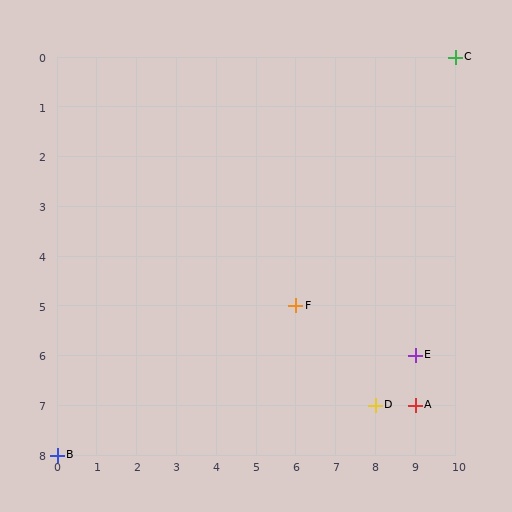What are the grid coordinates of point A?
Point A is at grid coordinates (9, 7).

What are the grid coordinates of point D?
Point D is at grid coordinates (8, 7).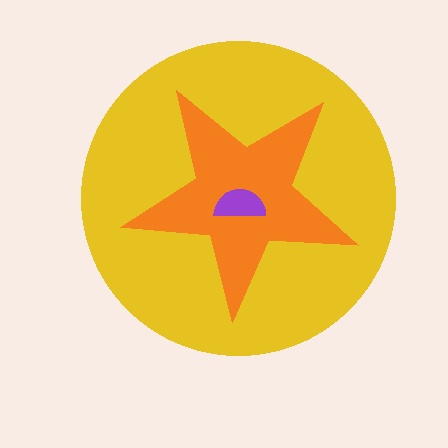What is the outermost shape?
The yellow circle.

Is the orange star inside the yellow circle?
Yes.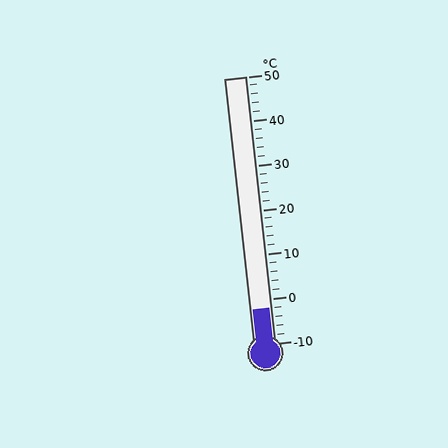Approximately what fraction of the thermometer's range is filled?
The thermometer is filled to approximately 15% of its range.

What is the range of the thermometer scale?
The thermometer scale ranges from -10°C to 50°C.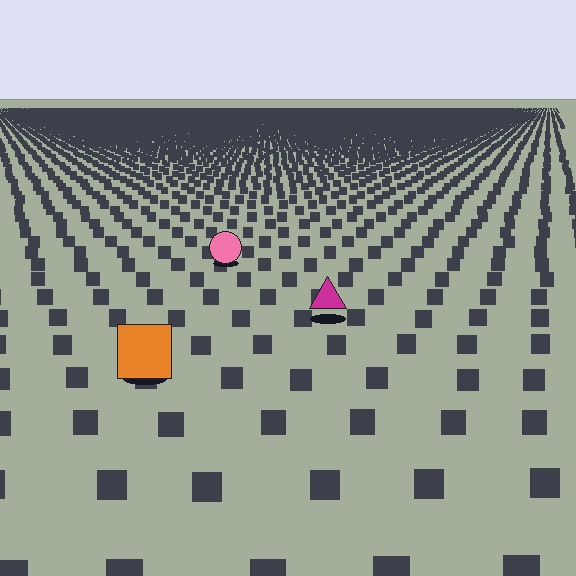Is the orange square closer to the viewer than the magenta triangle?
Yes. The orange square is closer — you can tell from the texture gradient: the ground texture is coarser near it.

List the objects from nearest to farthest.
From nearest to farthest: the orange square, the magenta triangle, the pink circle.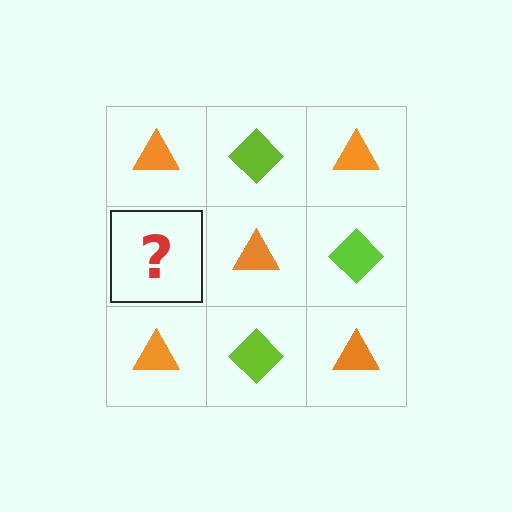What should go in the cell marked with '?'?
The missing cell should contain a lime diamond.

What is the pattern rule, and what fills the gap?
The rule is that it alternates orange triangle and lime diamond in a checkerboard pattern. The gap should be filled with a lime diamond.